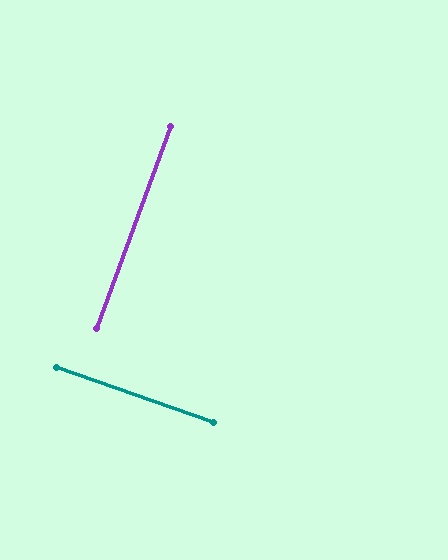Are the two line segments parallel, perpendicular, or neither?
Perpendicular — they meet at approximately 89°.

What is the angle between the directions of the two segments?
Approximately 89 degrees.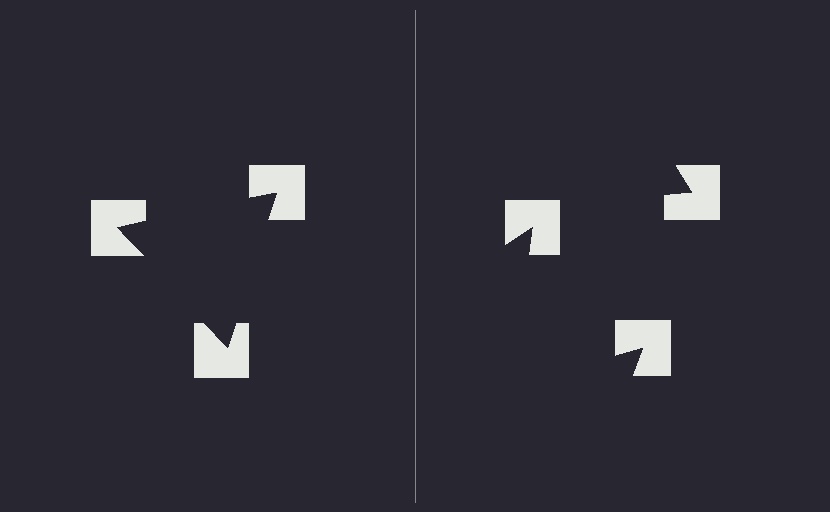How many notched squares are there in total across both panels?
6 — 3 on each side.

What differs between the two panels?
The notched squares are positioned identically on both sides; only the wedge orientations differ. On the left they align to a triangle; on the right they are misaligned.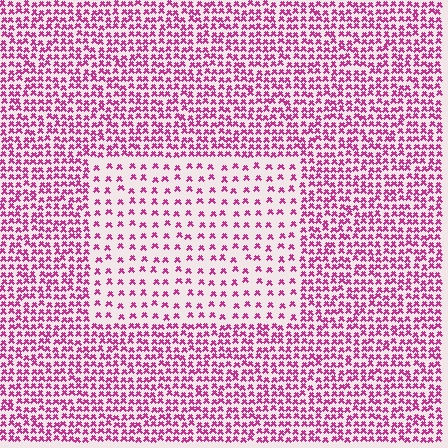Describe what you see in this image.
The image contains small magenta elements arranged at two different densities. A rectangle-shaped region is visible where the elements are less densely packed than the surrounding area.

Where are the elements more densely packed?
The elements are more densely packed outside the rectangle boundary.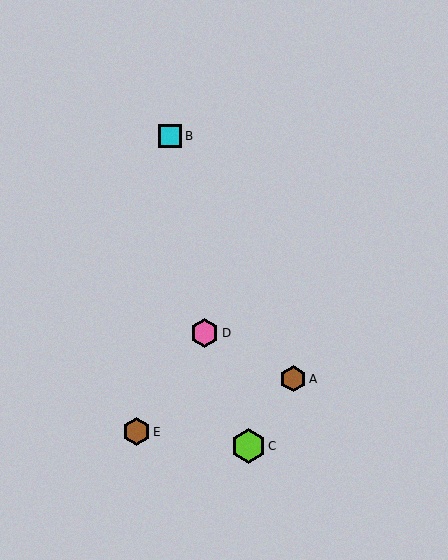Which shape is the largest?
The lime hexagon (labeled C) is the largest.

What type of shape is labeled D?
Shape D is a pink hexagon.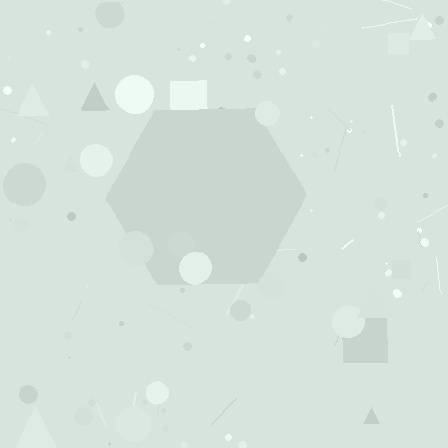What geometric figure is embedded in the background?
A hexagon is embedded in the background.